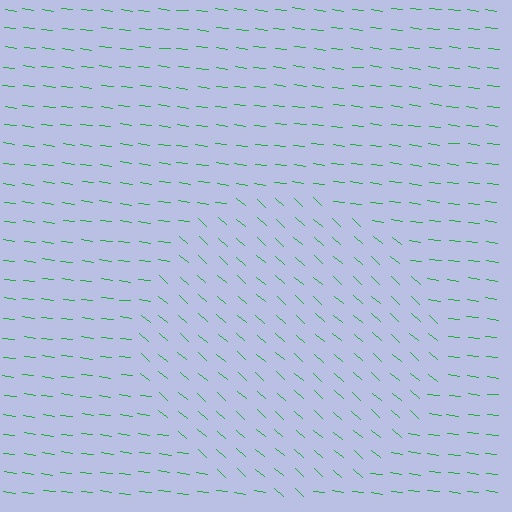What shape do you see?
I see a circle.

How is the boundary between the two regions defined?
The boundary is defined purely by a change in line orientation (approximately 34 degrees difference). All lines are the same color and thickness.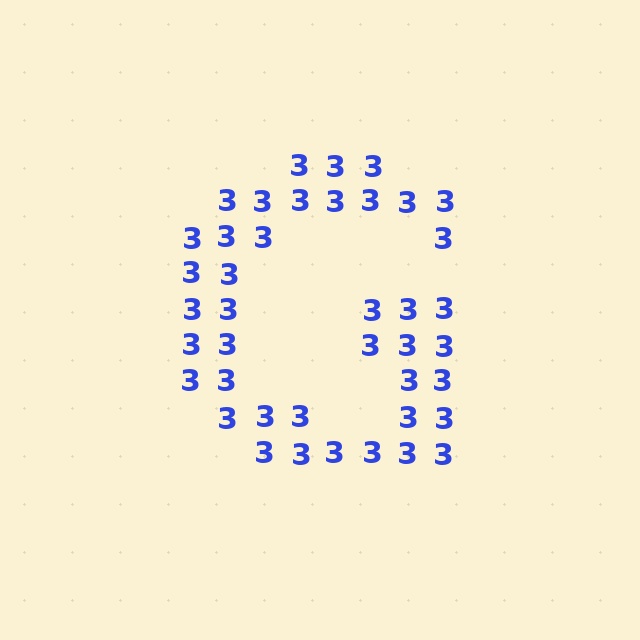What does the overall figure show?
The overall figure shows the letter G.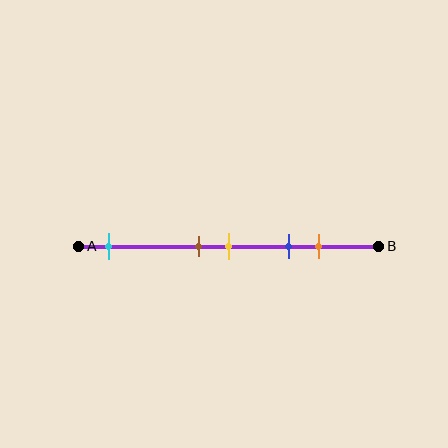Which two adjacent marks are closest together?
The brown and yellow marks are the closest adjacent pair.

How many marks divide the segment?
There are 5 marks dividing the segment.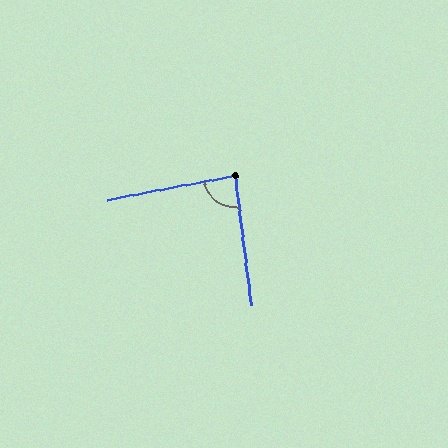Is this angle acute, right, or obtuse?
It is approximately a right angle.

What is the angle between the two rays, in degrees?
Approximately 86 degrees.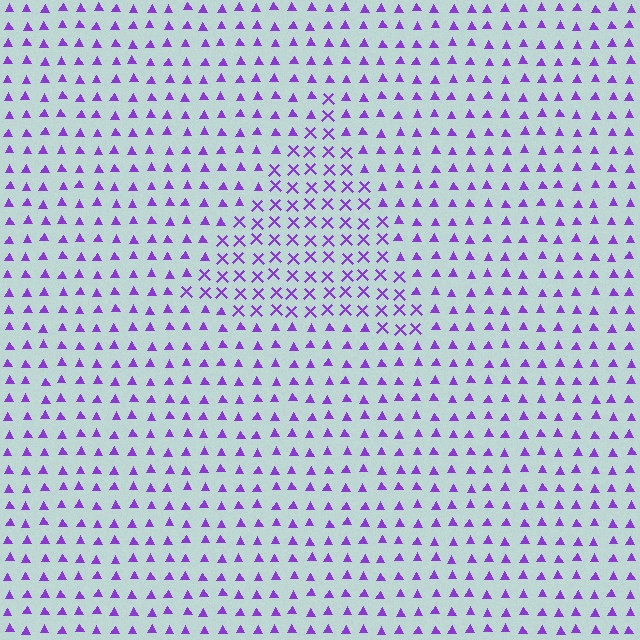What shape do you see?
I see a triangle.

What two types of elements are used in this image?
The image uses X marks inside the triangle region and triangles outside it.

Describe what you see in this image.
The image is filled with small purple elements arranged in a uniform grid. A triangle-shaped region contains X marks, while the surrounding area contains triangles. The boundary is defined purely by the change in element shape.